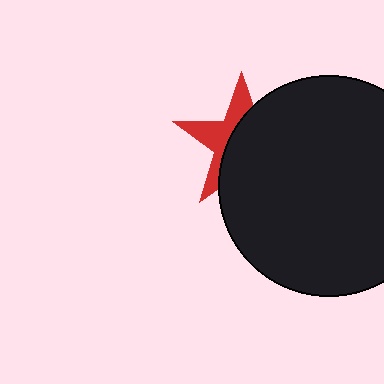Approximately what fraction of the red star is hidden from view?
Roughly 62% of the red star is hidden behind the black circle.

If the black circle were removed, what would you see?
You would see the complete red star.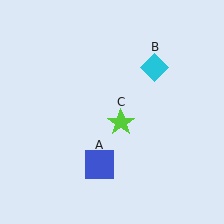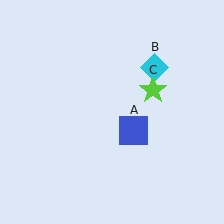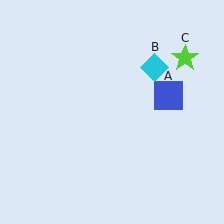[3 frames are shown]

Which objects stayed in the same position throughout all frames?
Cyan diamond (object B) remained stationary.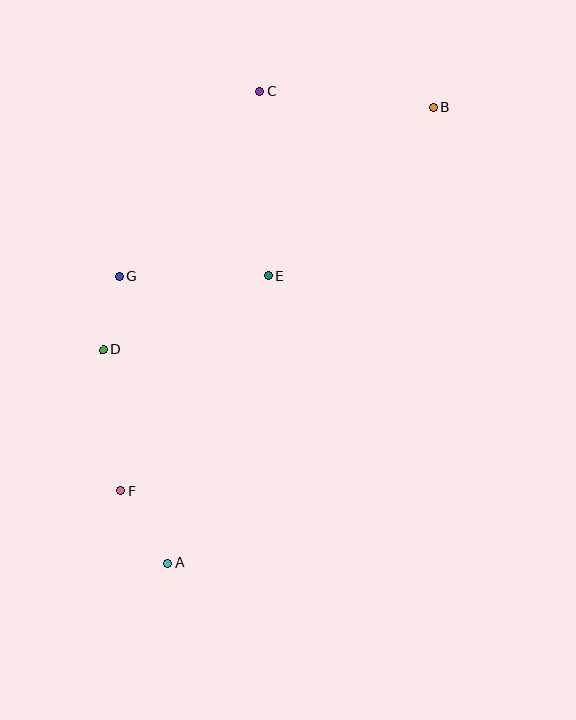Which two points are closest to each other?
Points D and G are closest to each other.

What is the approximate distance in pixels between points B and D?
The distance between B and D is approximately 409 pixels.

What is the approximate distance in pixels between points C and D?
The distance between C and D is approximately 302 pixels.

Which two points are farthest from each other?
Points A and B are farthest from each other.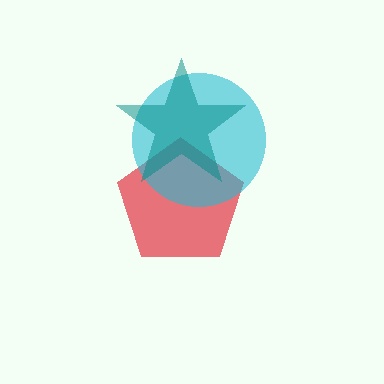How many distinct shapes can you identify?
There are 3 distinct shapes: a red pentagon, a cyan circle, a teal star.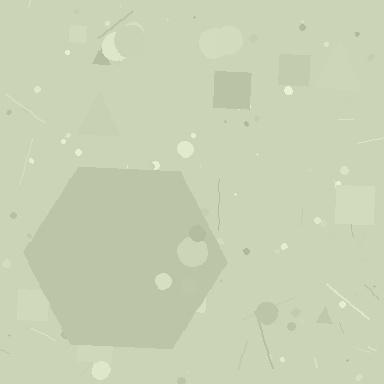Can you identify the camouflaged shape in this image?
The camouflaged shape is a hexagon.